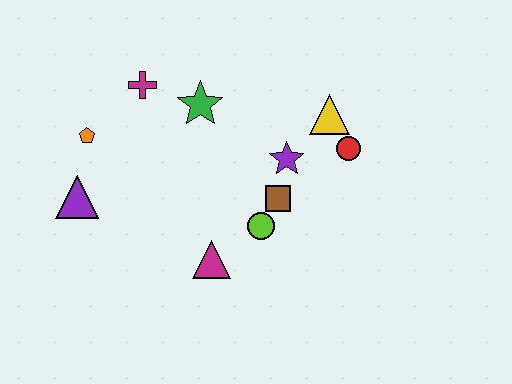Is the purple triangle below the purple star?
Yes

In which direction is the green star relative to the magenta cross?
The green star is to the right of the magenta cross.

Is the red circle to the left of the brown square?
No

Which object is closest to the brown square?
The lime circle is closest to the brown square.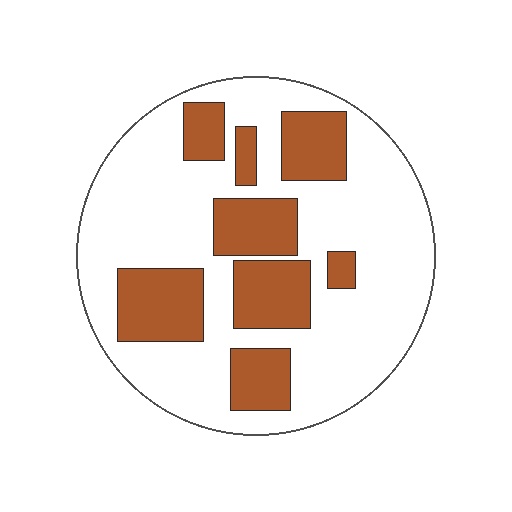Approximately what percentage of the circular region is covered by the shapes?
Approximately 30%.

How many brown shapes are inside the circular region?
8.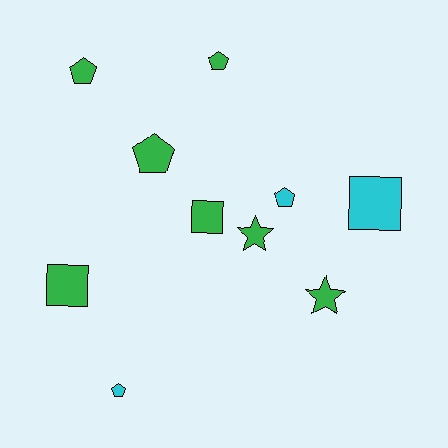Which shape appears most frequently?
Pentagon, with 5 objects.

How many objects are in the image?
There are 10 objects.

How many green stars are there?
There are 2 green stars.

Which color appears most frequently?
Green, with 7 objects.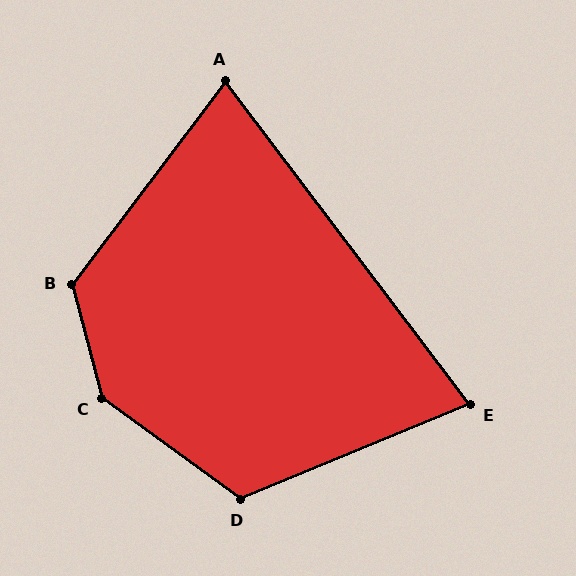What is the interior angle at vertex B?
Approximately 128 degrees (obtuse).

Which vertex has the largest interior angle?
C, at approximately 141 degrees.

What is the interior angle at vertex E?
Approximately 75 degrees (acute).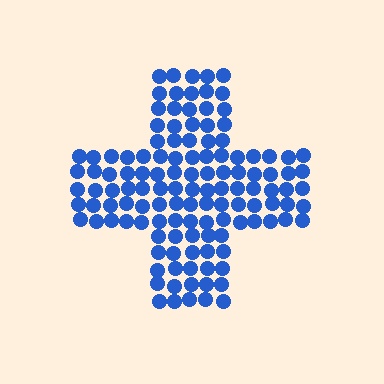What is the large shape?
The large shape is a cross.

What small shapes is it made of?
It is made of small circles.